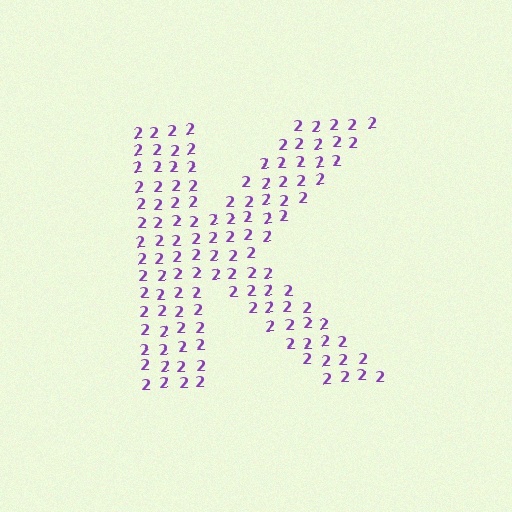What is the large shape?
The large shape is the letter K.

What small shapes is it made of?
It is made of small digit 2's.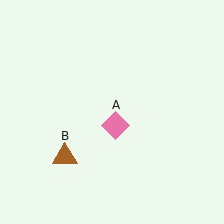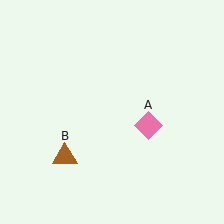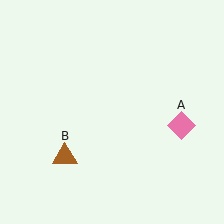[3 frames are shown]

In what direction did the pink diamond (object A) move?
The pink diamond (object A) moved right.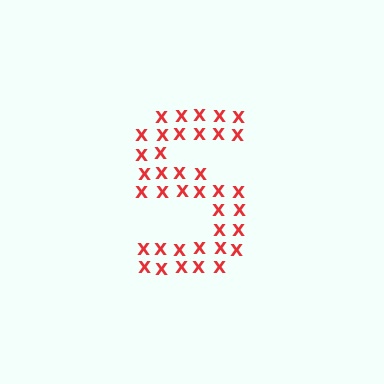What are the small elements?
The small elements are letter X's.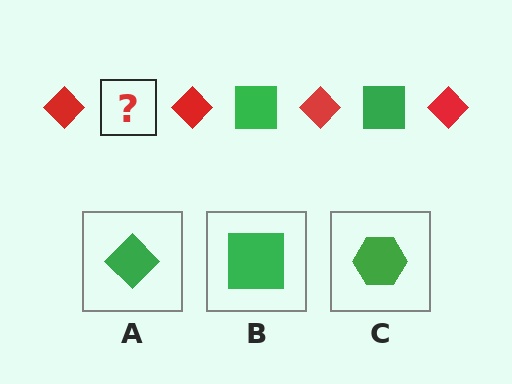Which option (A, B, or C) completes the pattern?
B.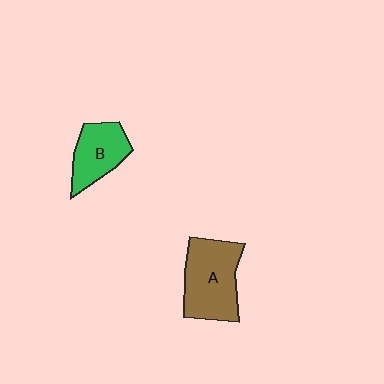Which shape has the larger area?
Shape A (brown).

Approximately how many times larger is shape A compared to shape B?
Approximately 1.5 times.